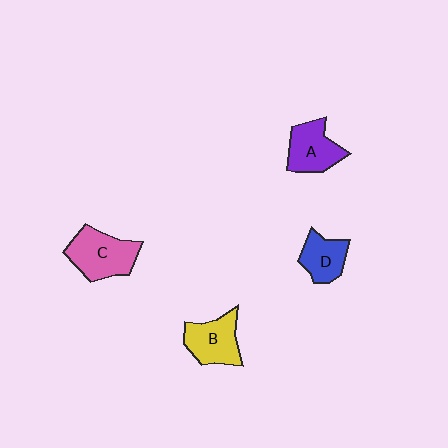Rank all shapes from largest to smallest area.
From largest to smallest: C (pink), B (yellow), A (purple), D (blue).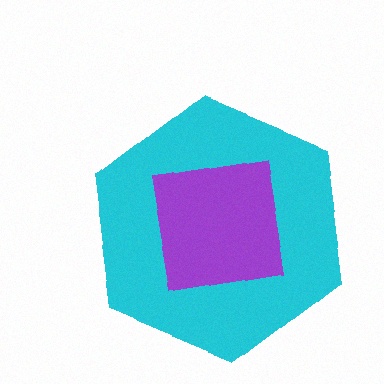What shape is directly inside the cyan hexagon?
The purple square.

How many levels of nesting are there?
2.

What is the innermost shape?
The purple square.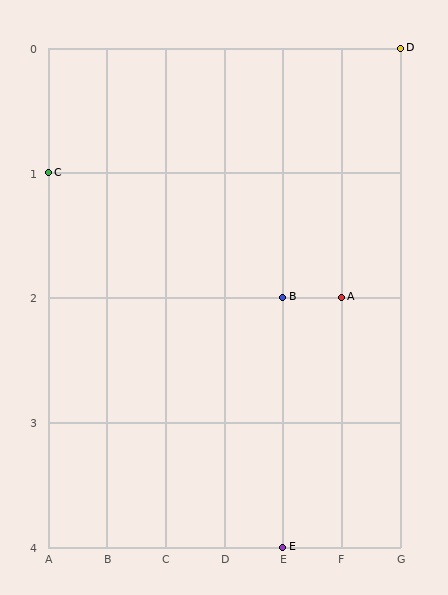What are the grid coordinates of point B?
Point B is at grid coordinates (E, 2).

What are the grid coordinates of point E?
Point E is at grid coordinates (E, 4).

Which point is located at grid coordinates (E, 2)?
Point B is at (E, 2).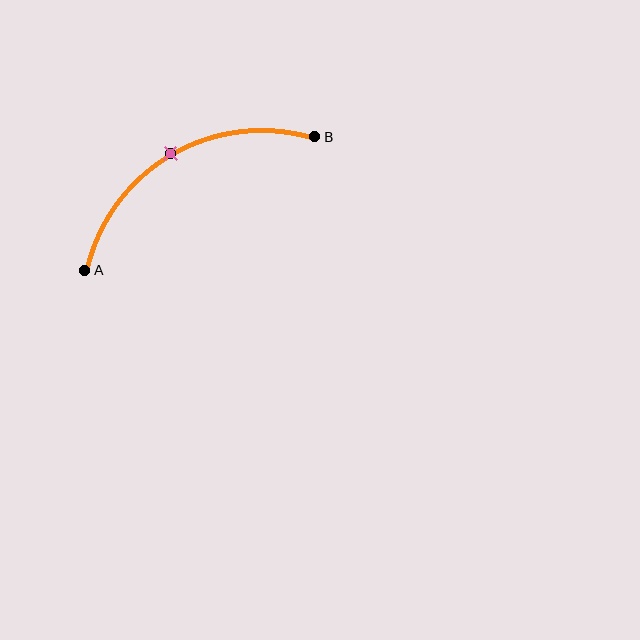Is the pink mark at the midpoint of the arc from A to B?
Yes. The pink mark lies on the arc at equal arc-length from both A and B — it is the arc midpoint.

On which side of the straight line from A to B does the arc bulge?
The arc bulges above the straight line connecting A and B.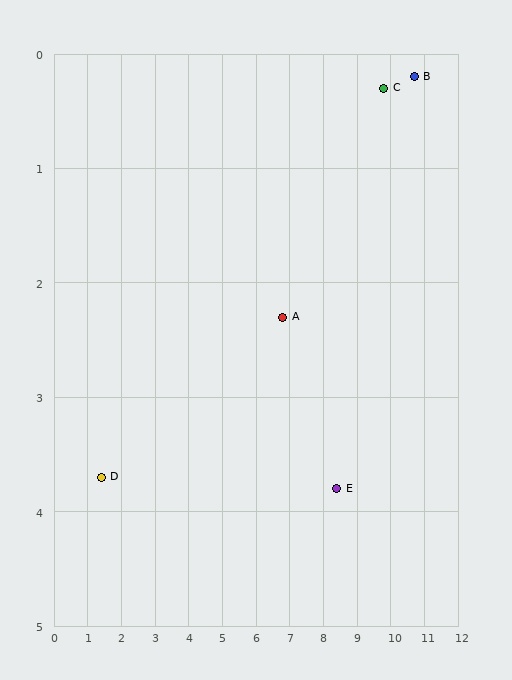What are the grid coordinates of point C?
Point C is at approximately (9.8, 0.3).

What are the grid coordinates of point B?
Point B is at approximately (10.7, 0.2).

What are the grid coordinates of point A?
Point A is at approximately (6.8, 2.3).